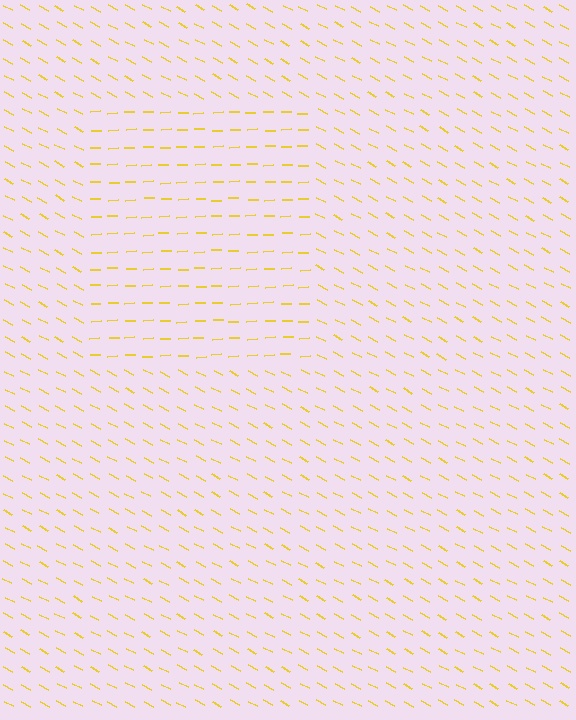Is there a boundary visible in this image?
Yes, there is a texture boundary formed by a change in line orientation.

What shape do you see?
I see a rectangle.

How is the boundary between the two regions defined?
The boundary is defined purely by a change in line orientation (approximately 31 degrees difference). All lines are the same color and thickness.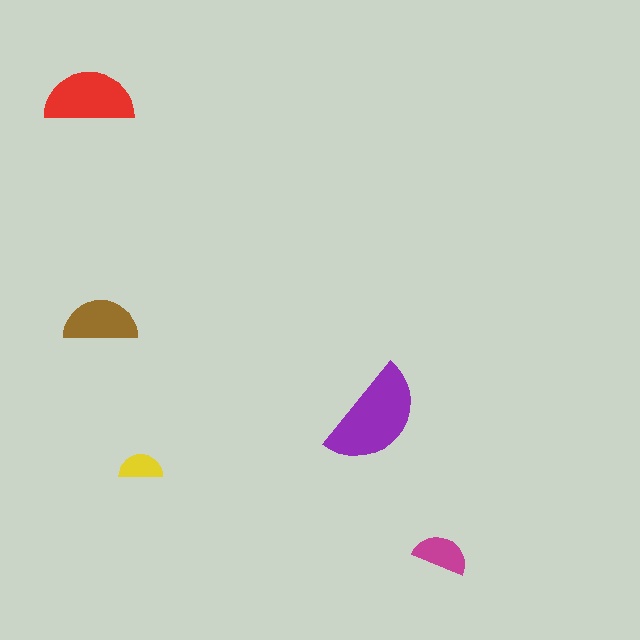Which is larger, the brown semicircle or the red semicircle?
The red one.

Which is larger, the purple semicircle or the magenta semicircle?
The purple one.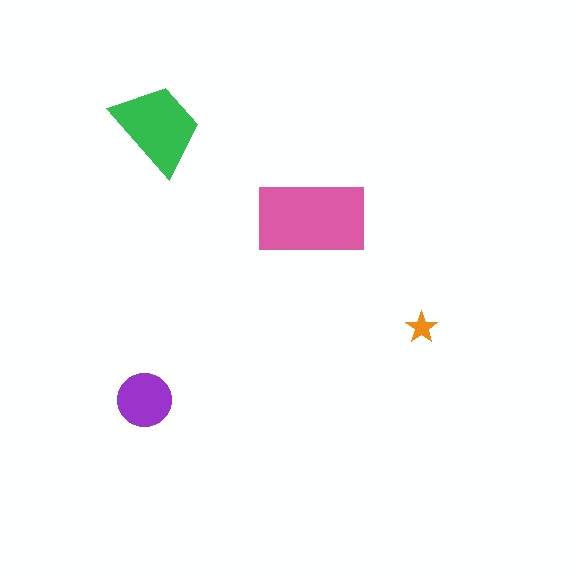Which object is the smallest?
The orange star.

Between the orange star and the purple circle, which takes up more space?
The purple circle.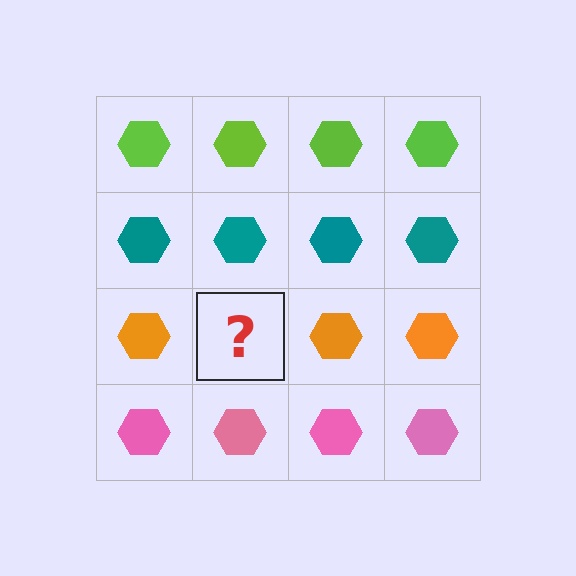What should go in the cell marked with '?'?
The missing cell should contain an orange hexagon.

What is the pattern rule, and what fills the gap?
The rule is that each row has a consistent color. The gap should be filled with an orange hexagon.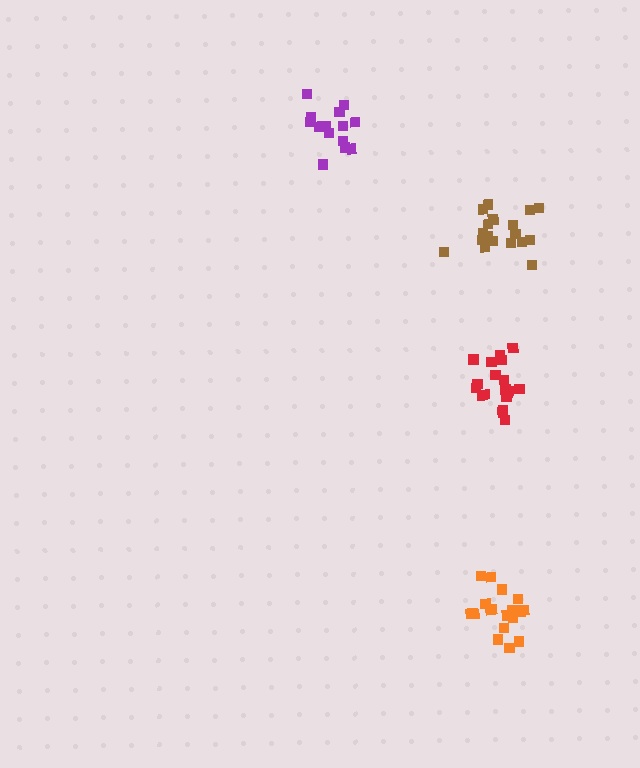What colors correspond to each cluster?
The clusters are colored: orange, purple, red, brown.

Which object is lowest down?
The orange cluster is bottommost.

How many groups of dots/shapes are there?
There are 4 groups.